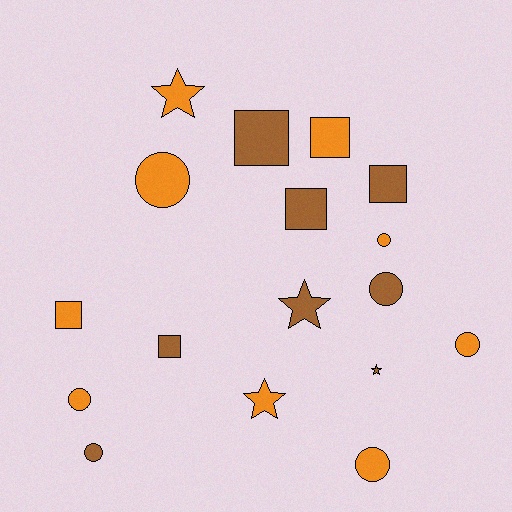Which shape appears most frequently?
Circle, with 7 objects.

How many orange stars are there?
There are 2 orange stars.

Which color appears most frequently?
Orange, with 9 objects.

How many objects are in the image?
There are 17 objects.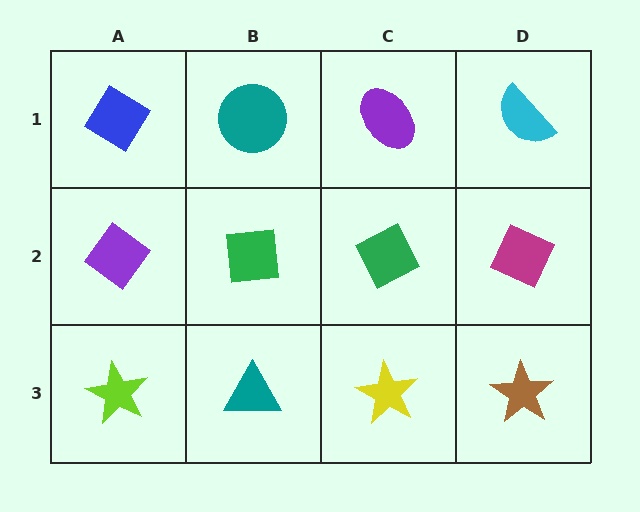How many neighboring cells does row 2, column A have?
3.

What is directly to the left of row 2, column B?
A purple diamond.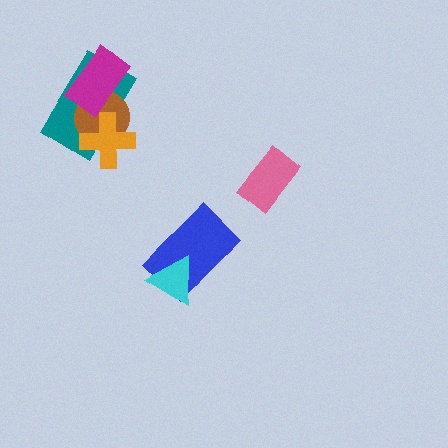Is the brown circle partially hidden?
Yes, it is partially covered by another shape.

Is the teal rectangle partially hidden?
Yes, it is partially covered by another shape.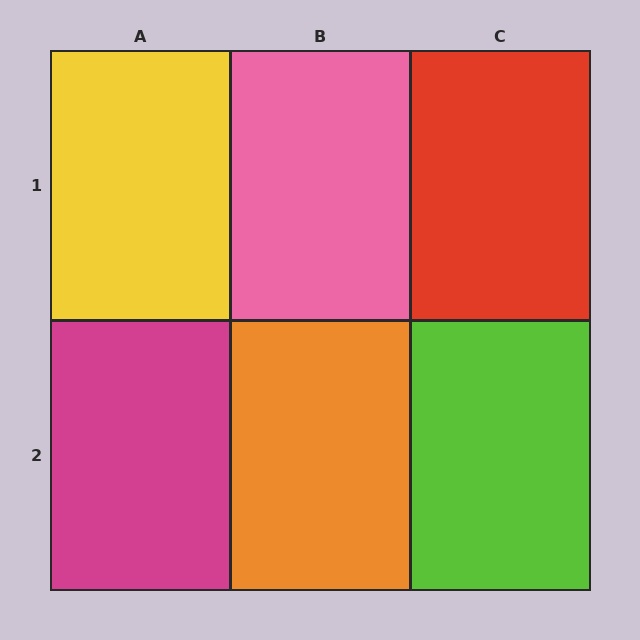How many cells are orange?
1 cell is orange.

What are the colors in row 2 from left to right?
Magenta, orange, lime.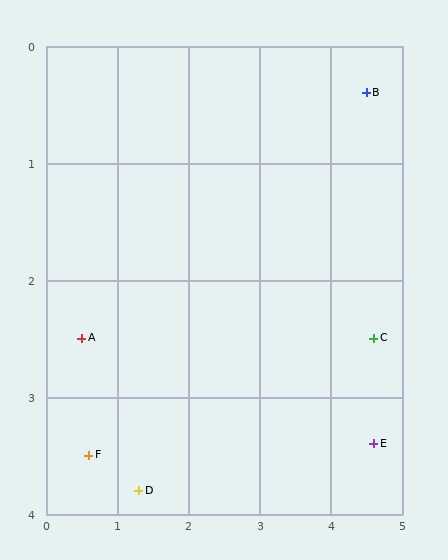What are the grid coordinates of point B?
Point B is at approximately (4.5, 0.4).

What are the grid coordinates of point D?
Point D is at approximately (1.3, 3.8).